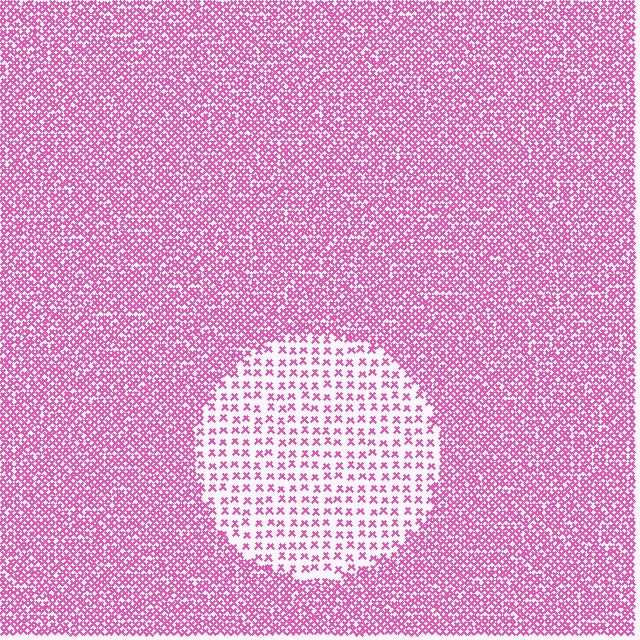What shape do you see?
I see a circle.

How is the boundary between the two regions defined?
The boundary is defined by a change in element density (approximately 2.7x ratio). All elements are the same color, size, and shape.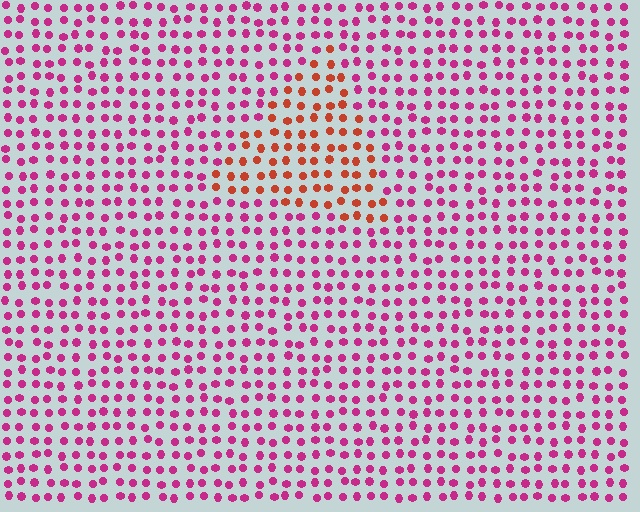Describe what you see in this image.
The image is filled with small magenta elements in a uniform arrangement. A triangle-shaped region is visible where the elements are tinted to a slightly different hue, forming a subtle color boundary.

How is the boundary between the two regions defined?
The boundary is defined purely by a slight shift in hue (about 46 degrees). Spacing, size, and orientation are identical on both sides.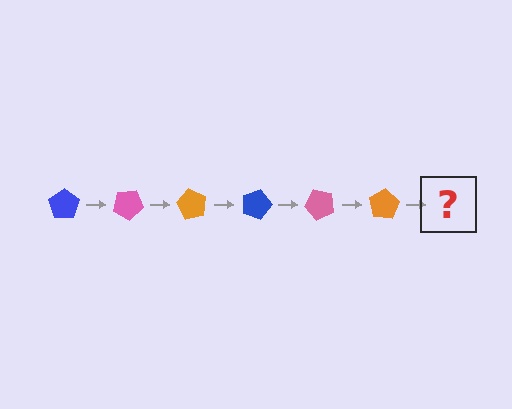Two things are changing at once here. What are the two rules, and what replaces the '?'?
The two rules are that it rotates 30 degrees each step and the color cycles through blue, pink, and orange. The '?' should be a blue pentagon, rotated 180 degrees from the start.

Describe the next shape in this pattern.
It should be a blue pentagon, rotated 180 degrees from the start.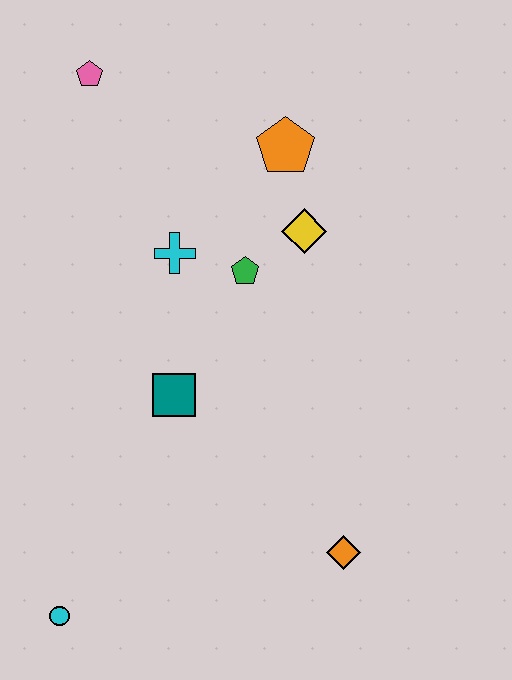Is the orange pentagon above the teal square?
Yes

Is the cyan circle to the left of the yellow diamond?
Yes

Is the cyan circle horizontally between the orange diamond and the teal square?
No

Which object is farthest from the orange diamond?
The pink pentagon is farthest from the orange diamond.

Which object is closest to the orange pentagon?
The yellow diamond is closest to the orange pentagon.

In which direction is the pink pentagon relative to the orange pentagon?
The pink pentagon is to the left of the orange pentagon.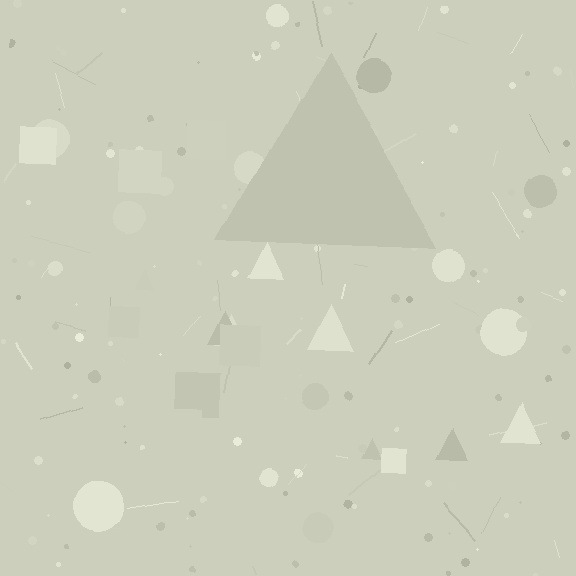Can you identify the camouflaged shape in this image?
The camouflaged shape is a triangle.